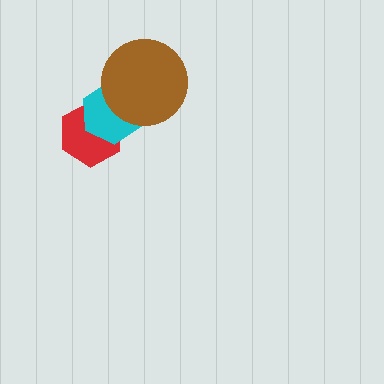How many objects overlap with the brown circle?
1 object overlaps with the brown circle.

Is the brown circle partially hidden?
No, no other shape covers it.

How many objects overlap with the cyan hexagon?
2 objects overlap with the cyan hexagon.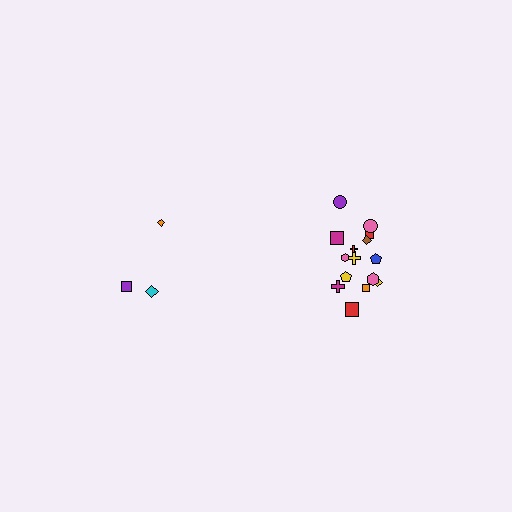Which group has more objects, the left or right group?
The right group.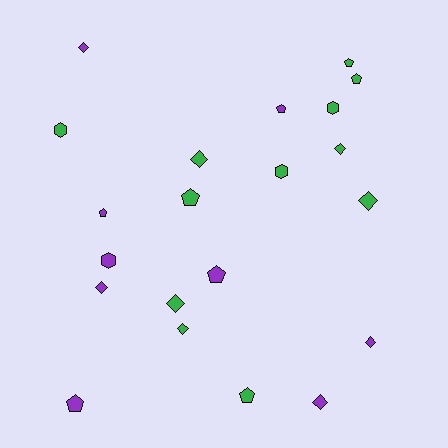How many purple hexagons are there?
There is 1 purple hexagon.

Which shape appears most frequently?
Diamond, with 9 objects.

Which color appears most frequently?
Green, with 12 objects.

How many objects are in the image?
There are 21 objects.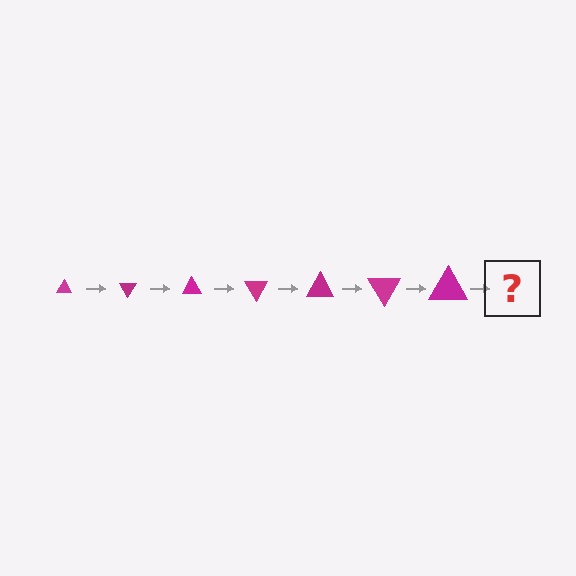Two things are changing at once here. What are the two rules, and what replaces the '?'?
The two rules are that the triangle grows larger each step and it rotates 60 degrees each step. The '?' should be a triangle, larger than the previous one and rotated 420 degrees from the start.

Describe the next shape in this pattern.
It should be a triangle, larger than the previous one and rotated 420 degrees from the start.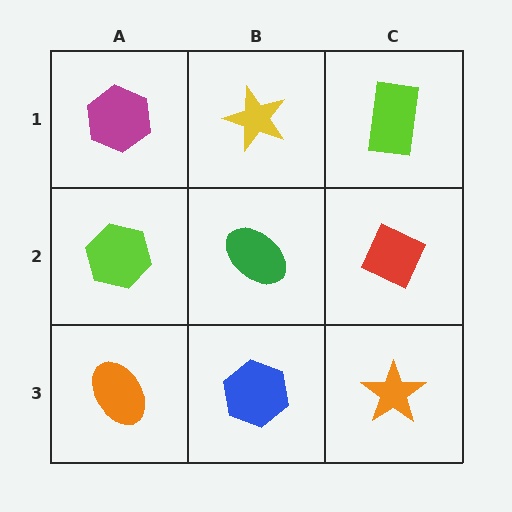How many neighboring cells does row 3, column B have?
3.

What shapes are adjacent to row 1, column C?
A red diamond (row 2, column C), a yellow star (row 1, column B).